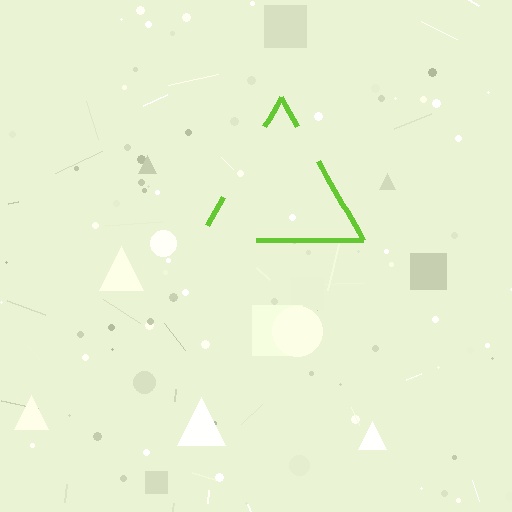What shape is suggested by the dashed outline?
The dashed outline suggests a triangle.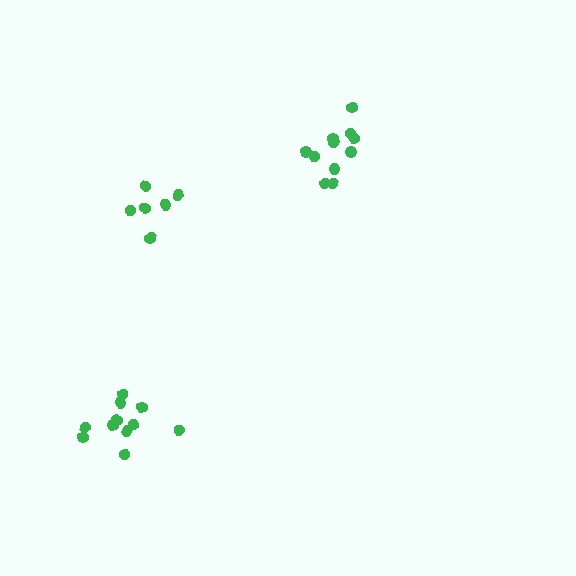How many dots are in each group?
Group 1: 7 dots, Group 2: 11 dots, Group 3: 11 dots (29 total).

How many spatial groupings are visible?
There are 3 spatial groupings.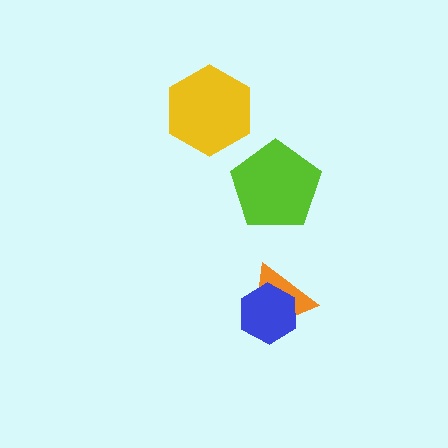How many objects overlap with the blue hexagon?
1 object overlaps with the blue hexagon.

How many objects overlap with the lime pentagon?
0 objects overlap with the lime pentagon.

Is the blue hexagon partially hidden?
No, no other shape covers it.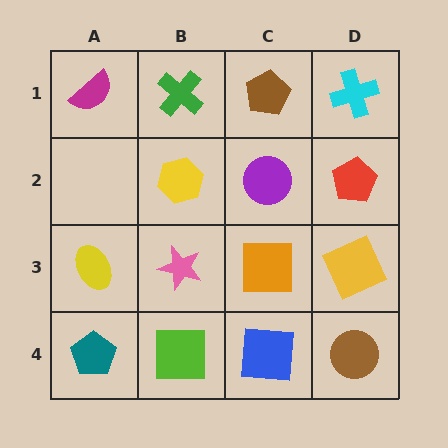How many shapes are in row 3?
4 shapes.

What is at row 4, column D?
A brown circle.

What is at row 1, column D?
A cyan cross.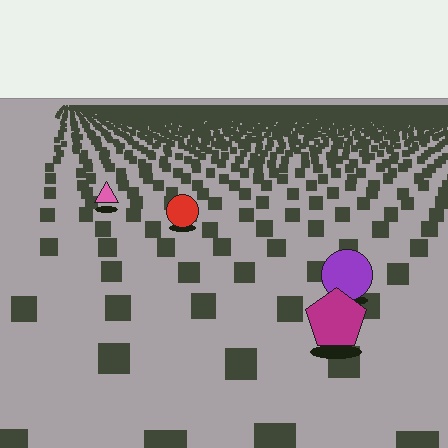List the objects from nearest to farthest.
From nearest to farthest: the magenta pentagon, the purple circle, the red circle, the pink triangle.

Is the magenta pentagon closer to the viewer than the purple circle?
Yes. The magenta pentagon is closer — you can tell from the texture gradient: the ground texture is coarser near it.